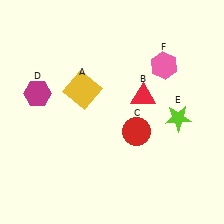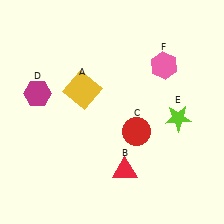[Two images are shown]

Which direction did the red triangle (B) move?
The red triangle (B) moved down.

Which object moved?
The red triangle (B) moved down.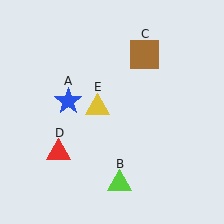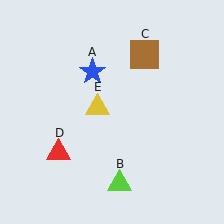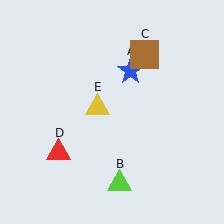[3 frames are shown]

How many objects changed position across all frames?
1 object changed position: blue star (object A).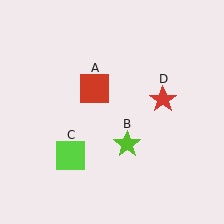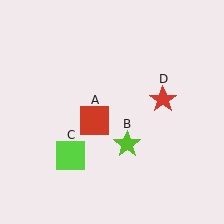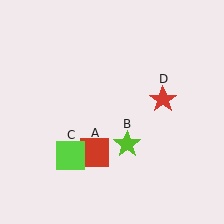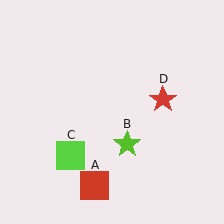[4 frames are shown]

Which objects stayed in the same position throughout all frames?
Lime star (object B) and lime square (object C) and red star (object D) remained stationary.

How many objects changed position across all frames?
1 object changed position: red square (object A).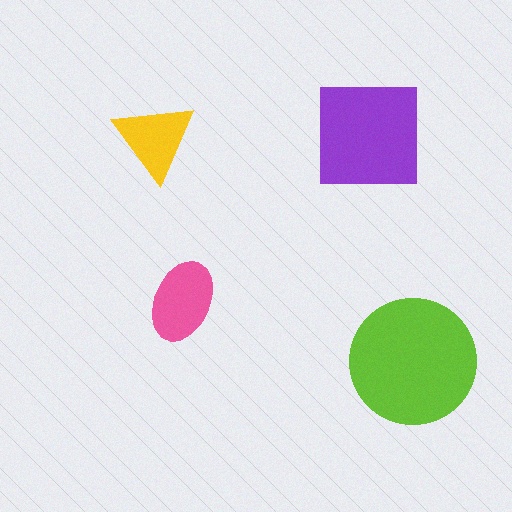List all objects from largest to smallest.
The lime circle, the purple square, the pink ellipse, the yellow triangle.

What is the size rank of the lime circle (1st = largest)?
1st.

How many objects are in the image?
There are 4 objects in the image.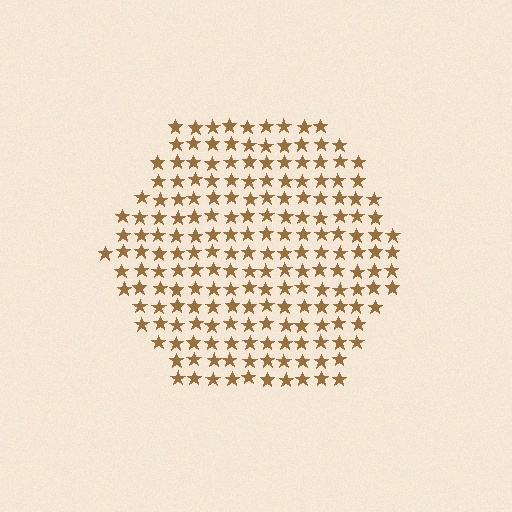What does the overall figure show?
The overall figure shows a hexagon.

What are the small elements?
The small elements are stars.